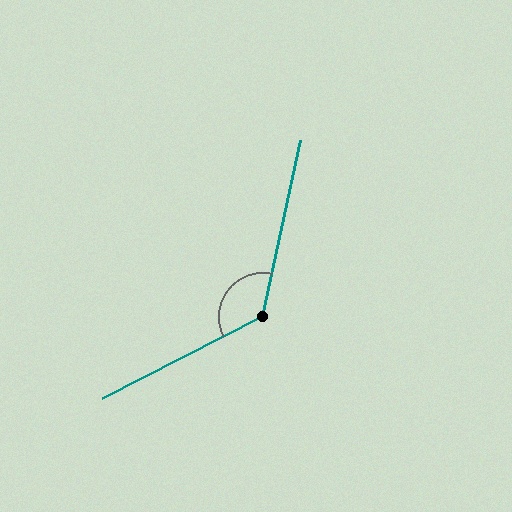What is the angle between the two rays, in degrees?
Approximately 129 degrees.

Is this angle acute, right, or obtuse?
It is obtuse.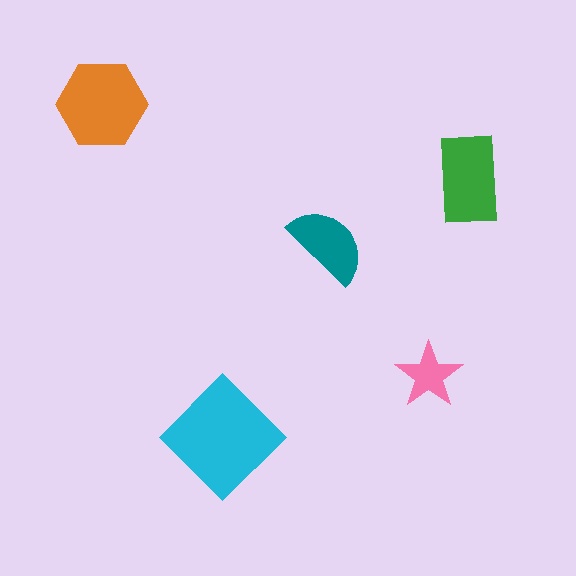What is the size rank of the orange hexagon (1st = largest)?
2nd.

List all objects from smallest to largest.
The pink star, the teal semicircle, the green rectangle, the orange hexagon, the cyan diamond.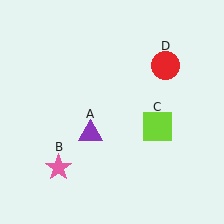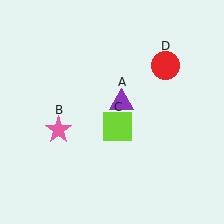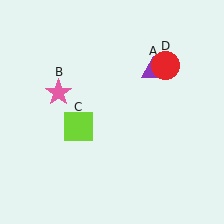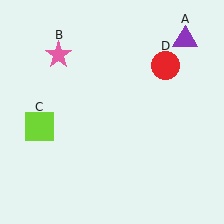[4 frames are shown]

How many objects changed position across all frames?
3 objects changed position: purple triangle (object A), pink star (object B), lime square (object C).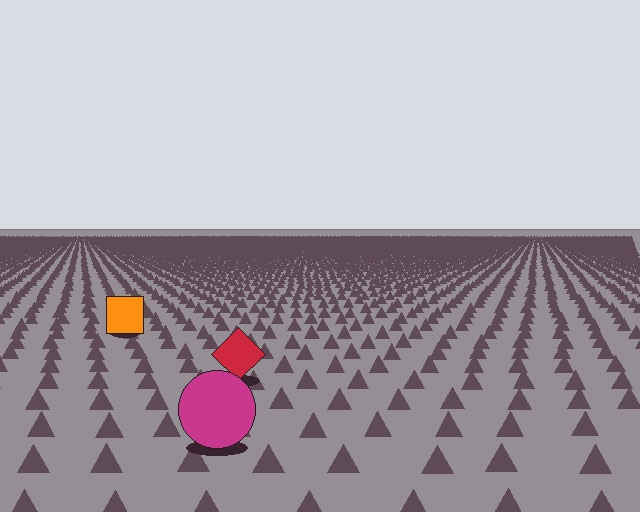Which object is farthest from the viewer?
The orange square is farthest from the viewer. It appears smaller and the ground texture around it is denser.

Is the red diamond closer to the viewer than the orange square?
Yes. The red diamond is closer — you can tell from the texture gradient: the ground texture is coarser near it.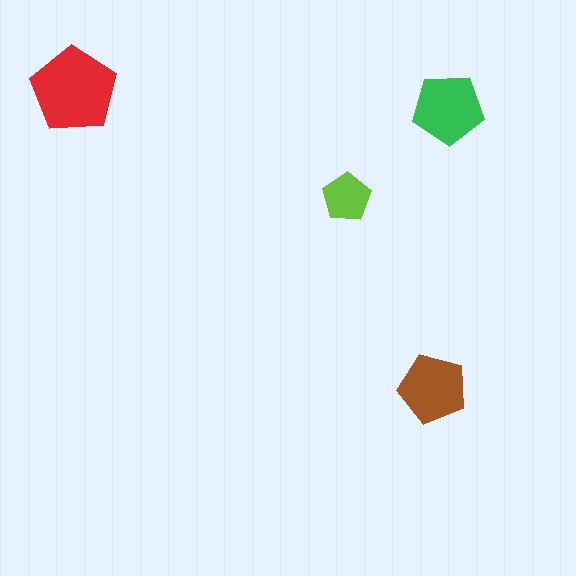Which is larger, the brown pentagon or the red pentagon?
The red one.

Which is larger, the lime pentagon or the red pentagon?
The red one.